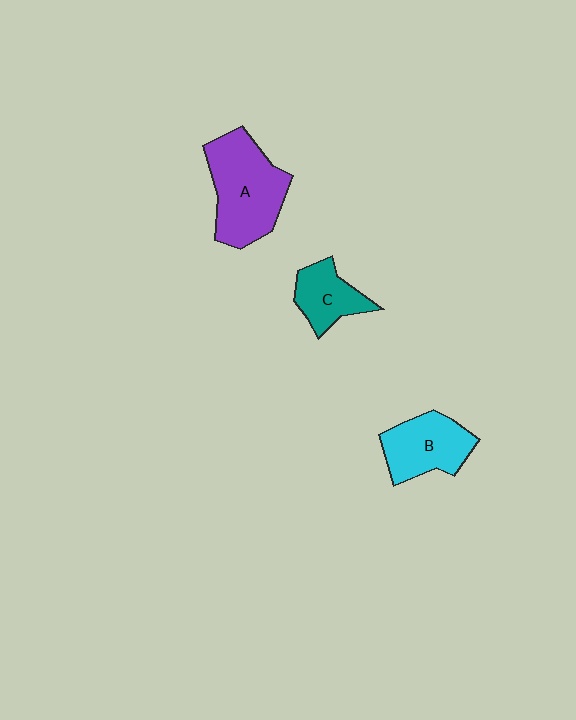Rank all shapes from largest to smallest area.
From largest to smallest: A (purple), B (cyan), C (teal).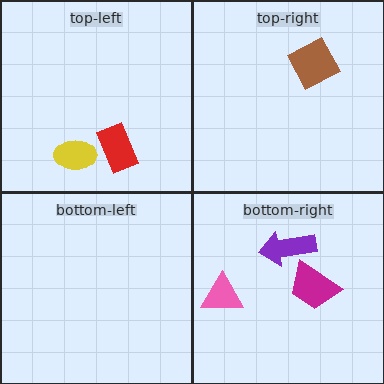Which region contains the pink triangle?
The bottom-right region.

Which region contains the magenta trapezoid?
The bottom-right region.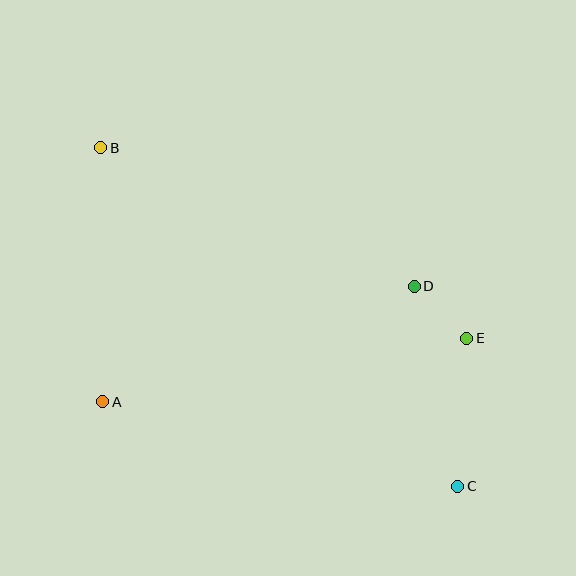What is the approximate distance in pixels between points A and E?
The distance between A and E is approximately 369 pixels.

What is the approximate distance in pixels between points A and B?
The distance between A and B is approximately 254 pixels.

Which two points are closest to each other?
Points D and E are closest to each other.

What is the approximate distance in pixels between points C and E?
The distance between C and E is approximately 148 pixels.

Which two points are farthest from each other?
Points B and C are farthest from each other.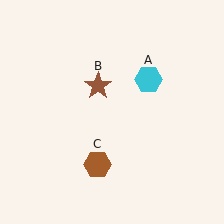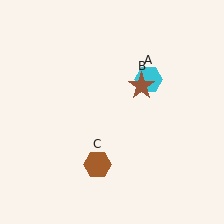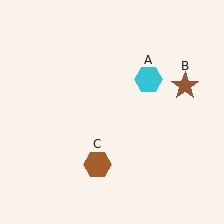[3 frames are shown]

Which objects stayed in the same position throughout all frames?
Cyan hexagon (object A) and brown hexagon (object C) remained stationary.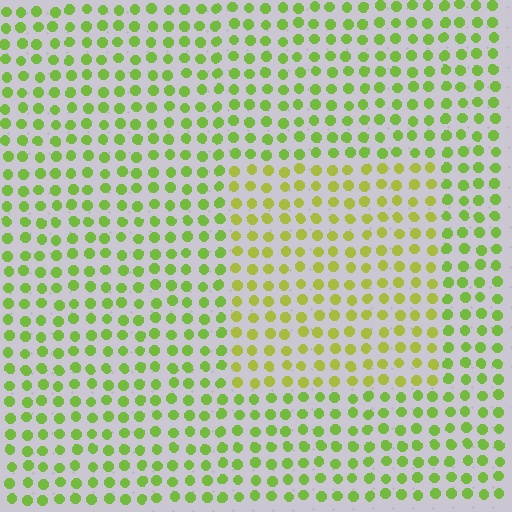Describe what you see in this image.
The image is filled with small lime elements in a uniform arrangement. A rectangle-shaped region is visible where the elements are tinted to a slightly different hue, forming a subtle color boundary.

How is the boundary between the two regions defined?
The boundary is defined purely by a slight shift in hue (about 25 degrees). Spacing, size, and orientation are identical on both sides.